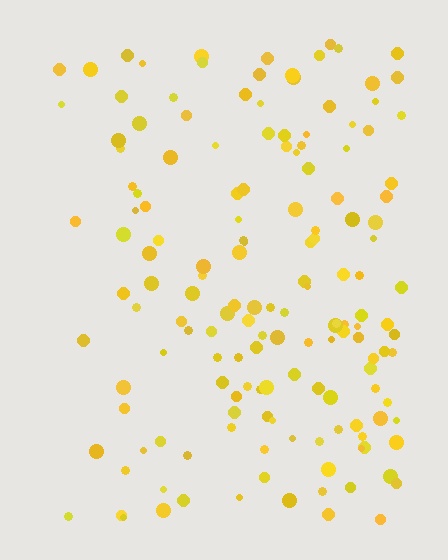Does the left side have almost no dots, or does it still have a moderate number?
Still a moderate number, just noticeably fewer than the right.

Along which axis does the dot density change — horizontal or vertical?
Horizontal.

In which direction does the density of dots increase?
From left to right, with the right side densest.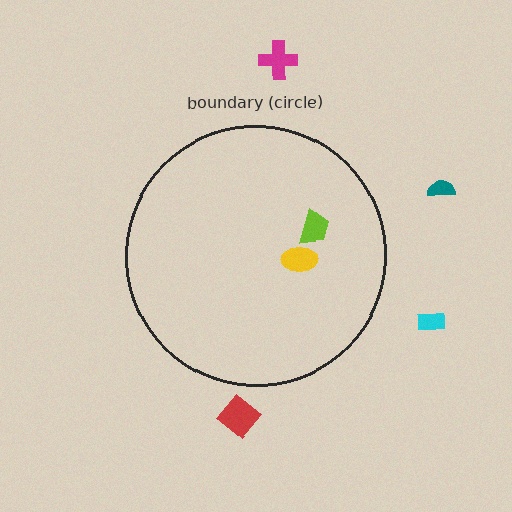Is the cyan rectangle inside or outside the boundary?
Outside.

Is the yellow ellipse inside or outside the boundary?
Inside.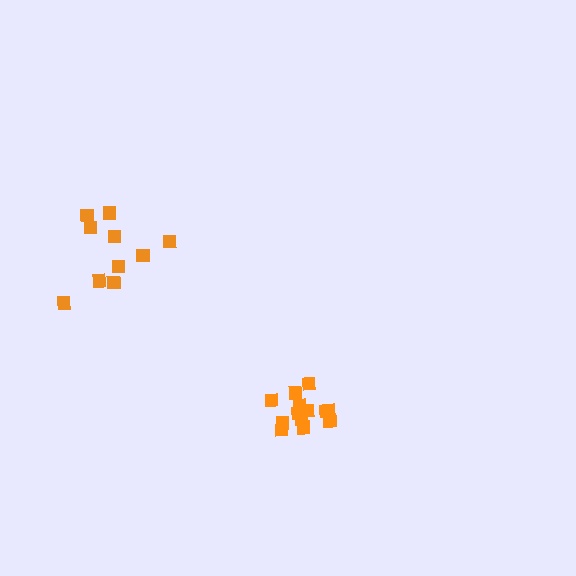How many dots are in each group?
Group 1: 13 dots, Group 2: 10 dots (23 total).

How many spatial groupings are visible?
There are 2 spatial groupings.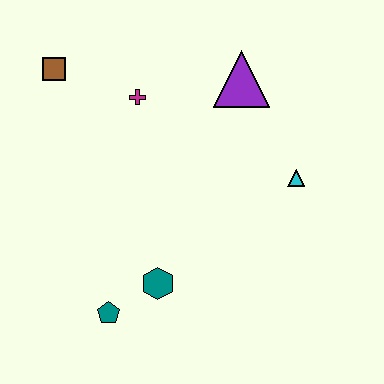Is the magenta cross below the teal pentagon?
No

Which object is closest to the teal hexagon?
The teal pentagon is closest to the teal hexagon.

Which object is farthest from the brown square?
The cyan triangle is farthest from the brown square.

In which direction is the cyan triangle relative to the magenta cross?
The cyan triangle is to the right of the magenta cross.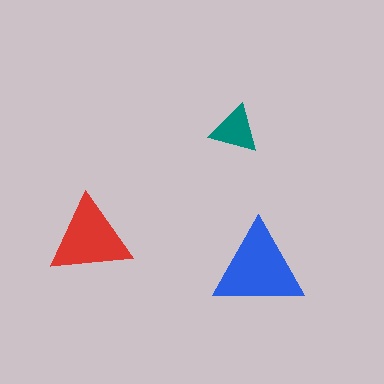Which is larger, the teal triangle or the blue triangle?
The blue one.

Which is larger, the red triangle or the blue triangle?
The blue one.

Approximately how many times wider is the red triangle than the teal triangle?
About 1.5 times wider.